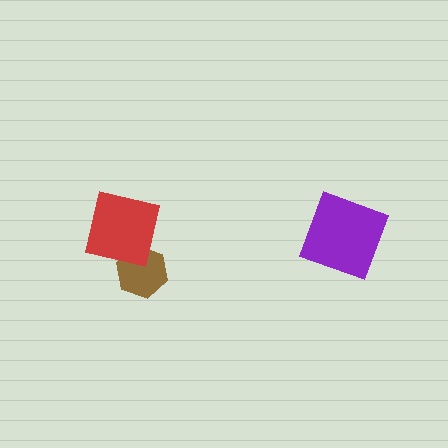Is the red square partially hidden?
No, no other shape covers it.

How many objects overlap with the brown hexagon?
1 object overlaps with the brown hexagon.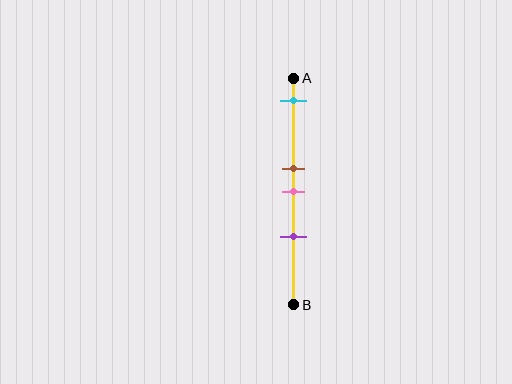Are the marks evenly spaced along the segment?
No, the marks are not evenly spaced.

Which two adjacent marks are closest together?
The brown and pink marks are the closest adjacent pair.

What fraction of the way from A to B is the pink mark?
The pink mark is approximately 50% (0.5) of the way from A to B.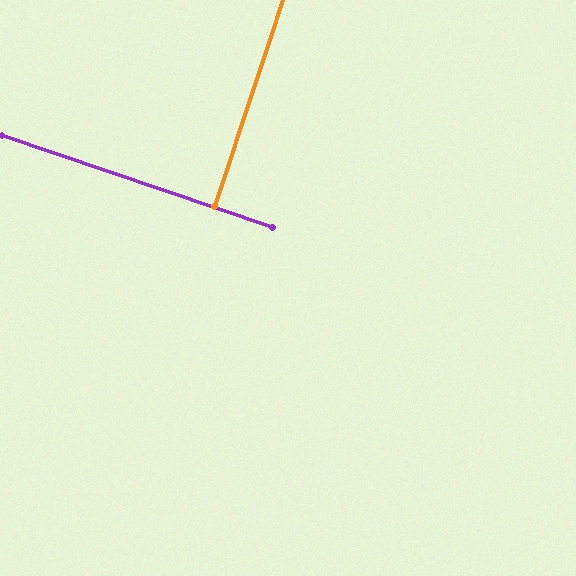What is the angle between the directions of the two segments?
Approximately 89 degrees.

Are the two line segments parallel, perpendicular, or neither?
Perpendicular — they meet at approximately 89°.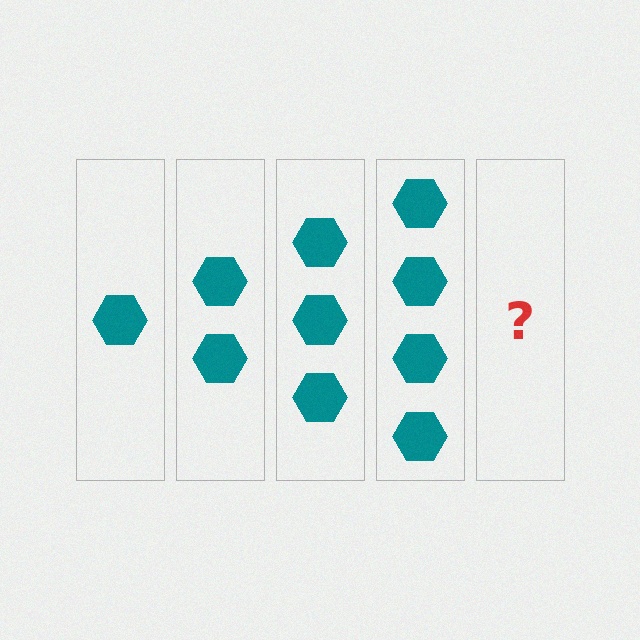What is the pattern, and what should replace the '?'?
The pattern is that each step adds one more hexagon. The '?' should be 5 hexagons.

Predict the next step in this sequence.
The next step is 5 hexagons.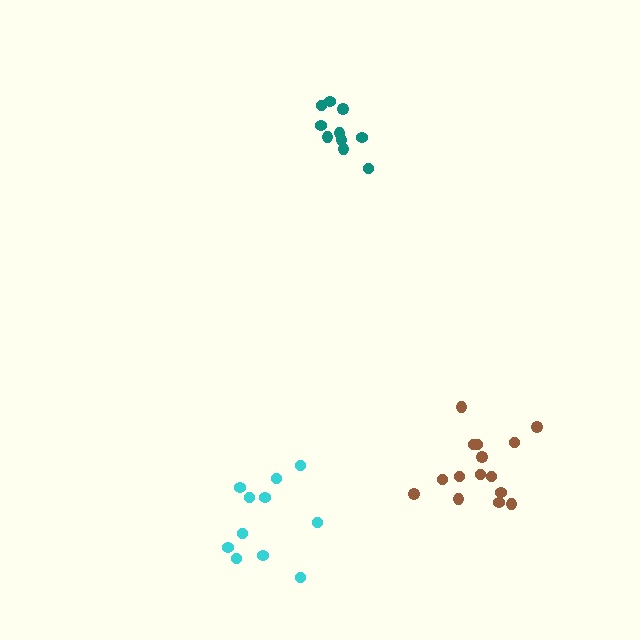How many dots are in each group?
Group 1: 15 dots, Group 2: 10 dots, Group 3: 11 dots (36 total).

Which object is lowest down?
The cyan cluster is bottommost.